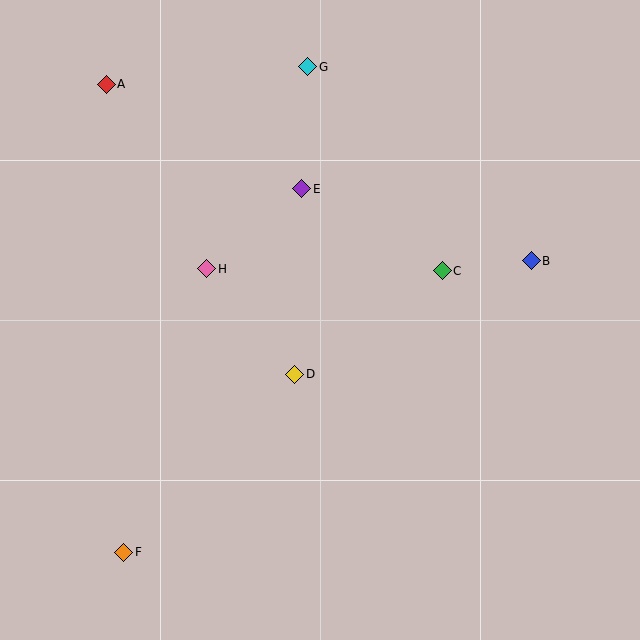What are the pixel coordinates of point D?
Point D is at (295, 374).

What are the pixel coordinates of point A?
Point A is at (106, 84).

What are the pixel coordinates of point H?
Point H is at (207, 269).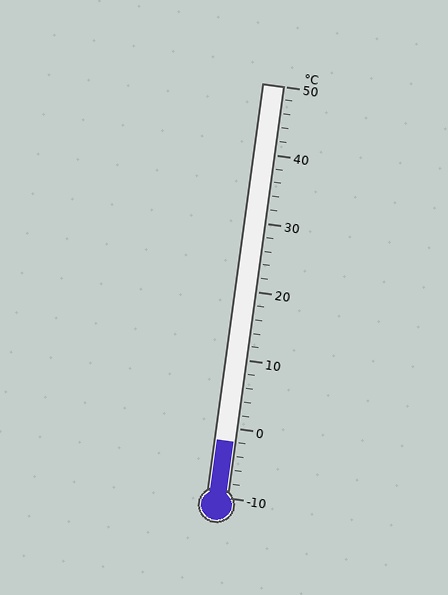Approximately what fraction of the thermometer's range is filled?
The thermometer is filled to approximately 15% of its range.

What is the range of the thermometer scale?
The thermometer scale ranges from -10°C to 50°C.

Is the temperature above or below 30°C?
The temperature is below 30°C.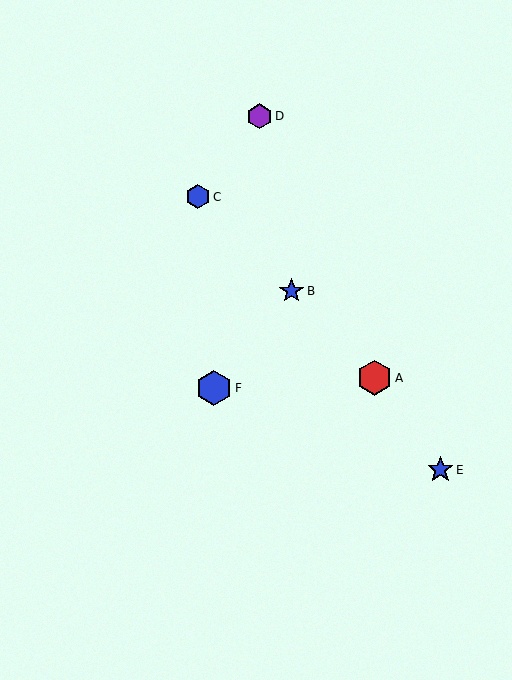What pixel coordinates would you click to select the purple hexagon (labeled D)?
Click at (260, 116) to select the purple hexagon D.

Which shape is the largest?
The red hexagon (labeled A) is the largest.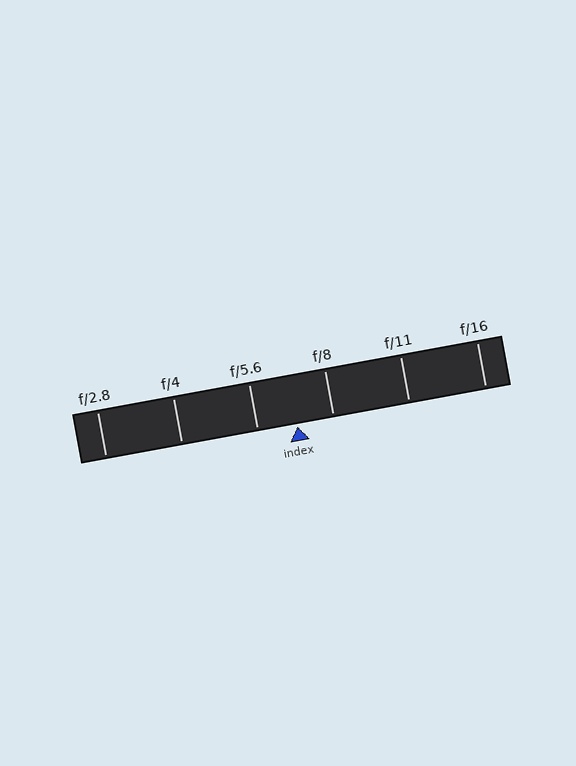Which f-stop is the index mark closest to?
The index mark is closest to f/8.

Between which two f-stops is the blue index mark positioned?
The index mark is between f/5.6 and f/8.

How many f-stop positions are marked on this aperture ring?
There are 6 f-stop positions marked.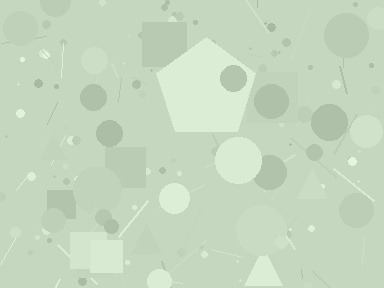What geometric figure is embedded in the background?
A pentagon is embedded in the background.